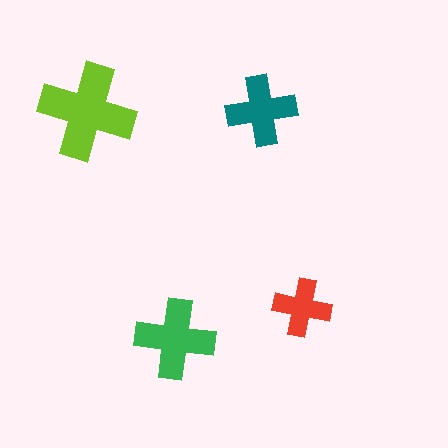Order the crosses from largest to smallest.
the lime one, the green one, the teal one, the red one.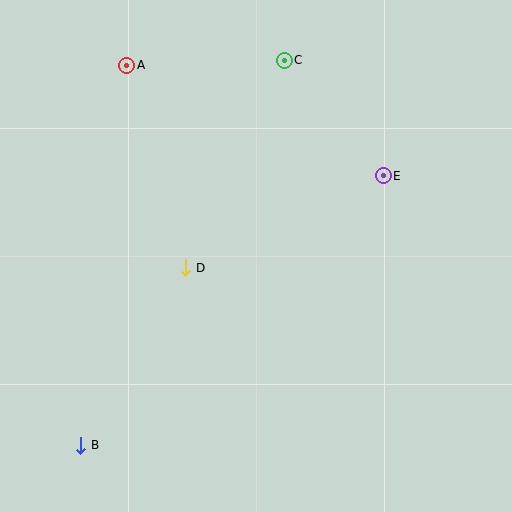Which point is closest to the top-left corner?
Point A is closest to the top-left corner.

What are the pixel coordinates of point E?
Point E is at (383, 176).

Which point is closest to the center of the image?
Point D at (186, 268) is closest to the center.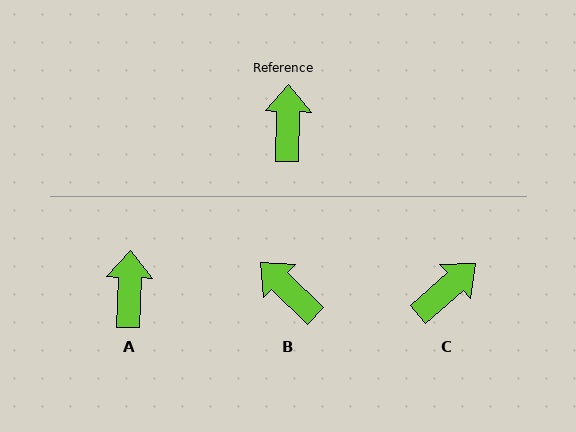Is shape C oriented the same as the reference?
No, it is off by about 47 degrees.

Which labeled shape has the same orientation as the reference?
A.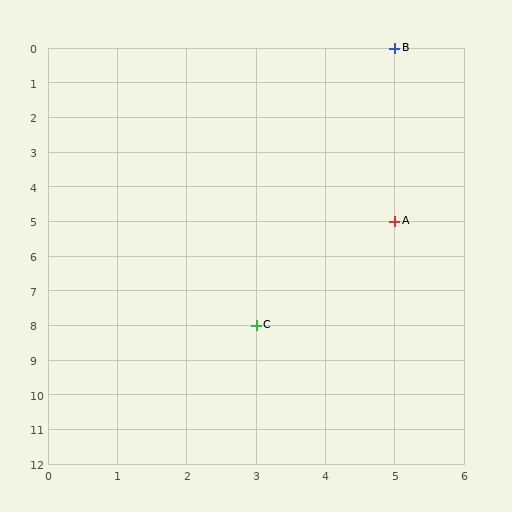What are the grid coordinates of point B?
Point B is at grid coordinates (5, 0).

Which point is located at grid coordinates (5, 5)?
Point A is at (5, 5).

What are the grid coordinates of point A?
Point A is at grid coordinates (5, 5).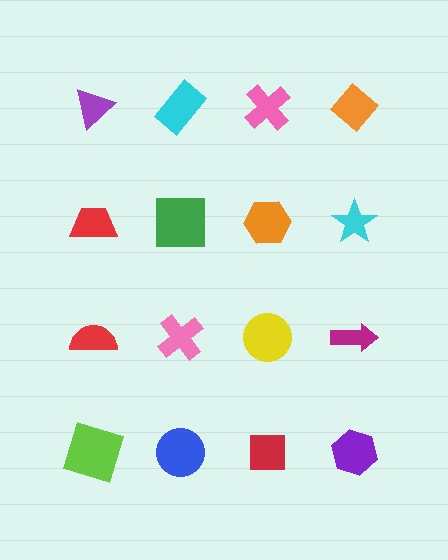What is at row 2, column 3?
An orange hexagon.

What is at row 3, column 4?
A magenta arrow.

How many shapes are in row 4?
4 shapes.